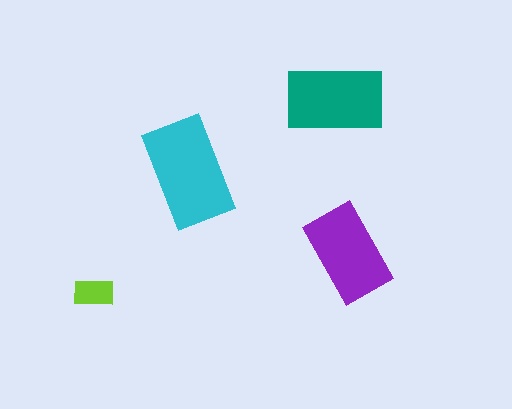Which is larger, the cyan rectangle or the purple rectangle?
The cyan one.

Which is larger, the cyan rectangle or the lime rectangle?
The cyan one.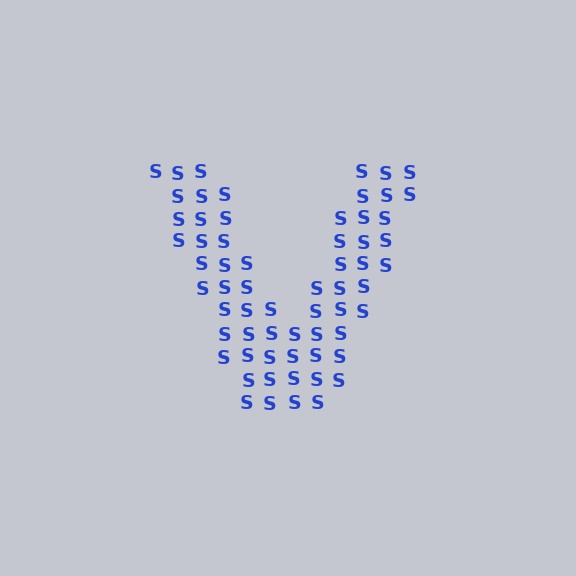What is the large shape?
The large shape is the letter V.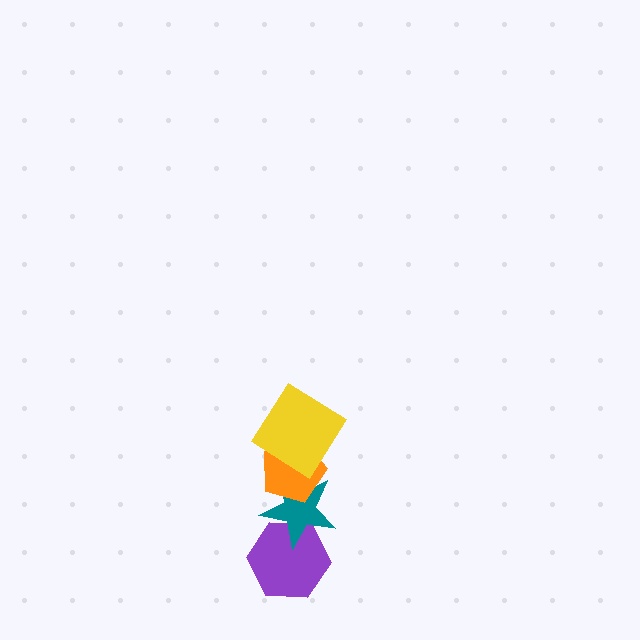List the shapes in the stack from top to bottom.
From top to bottom: the yellow diamond, the orange pentagon, the teal star, the purple hexagon.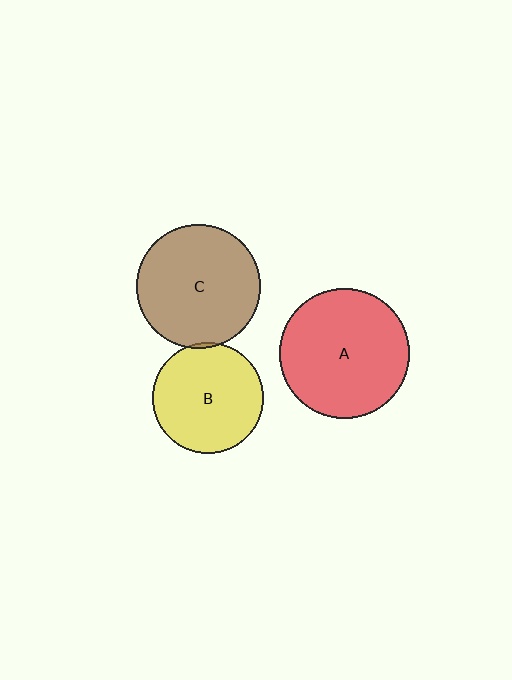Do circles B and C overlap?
Yes.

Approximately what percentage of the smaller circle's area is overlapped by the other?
Approximately 5%.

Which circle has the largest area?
Circle A (red).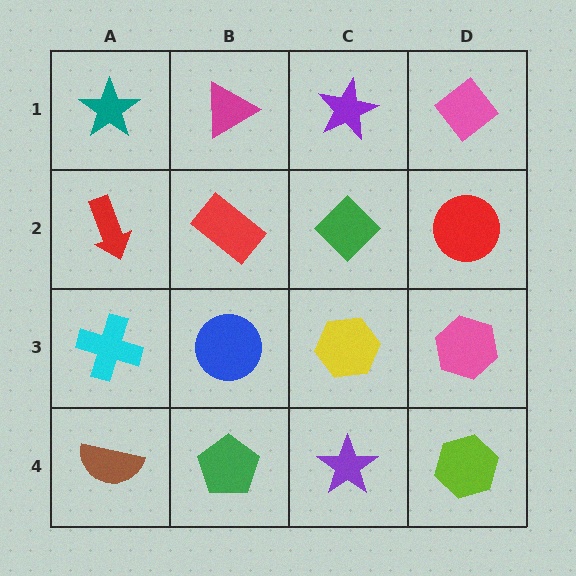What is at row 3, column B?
A blue circle.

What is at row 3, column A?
A cyan cross.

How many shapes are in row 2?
4 shapes.